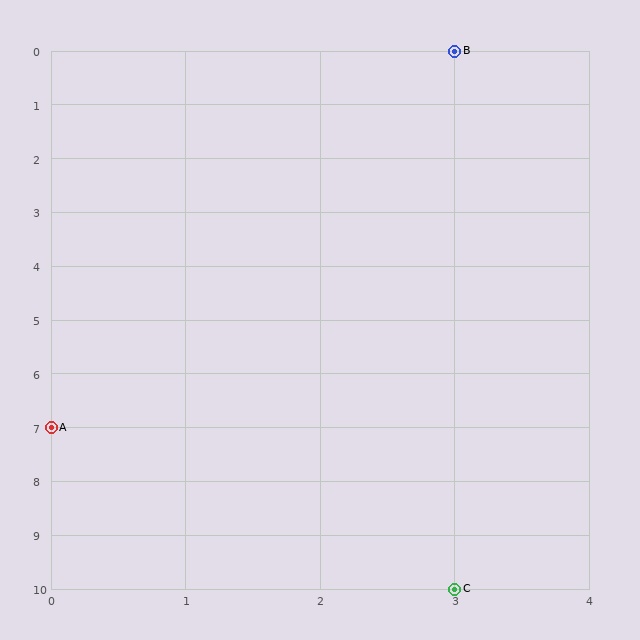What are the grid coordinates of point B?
Point B is at grid coordinates (3, 0).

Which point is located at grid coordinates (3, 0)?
Point B is at (3, 0).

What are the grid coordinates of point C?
Point C is at grid coordinates (3, 10).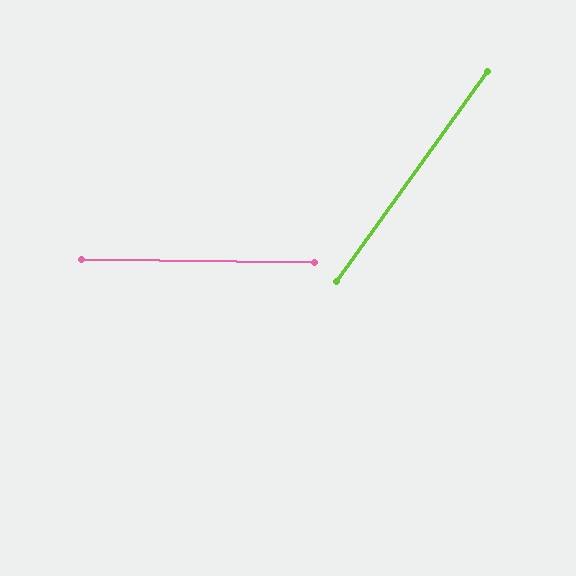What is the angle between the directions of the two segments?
Approximately 55 degrees.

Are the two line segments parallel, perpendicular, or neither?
Neither parallel nor perpendicular — they differ by about 55°.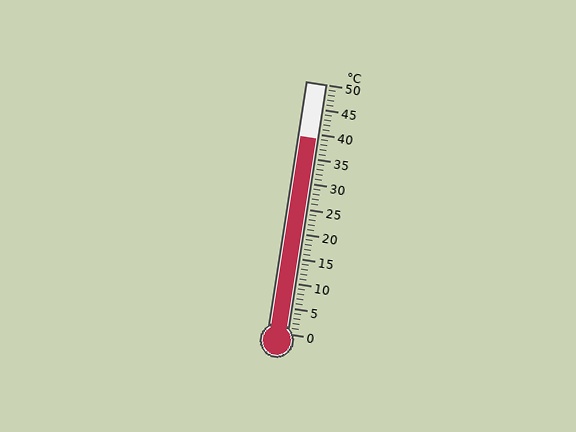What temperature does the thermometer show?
The thermometer shows approximately 39°C.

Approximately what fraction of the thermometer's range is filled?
The thermometer is filled to approximately 80% of its range.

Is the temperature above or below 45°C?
The temperature is below 45°C.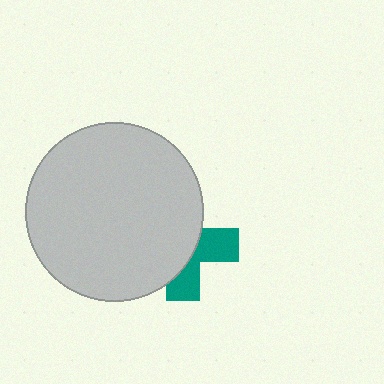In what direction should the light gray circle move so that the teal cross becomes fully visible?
The light gray circle should move left. That is the shortest direction to clear the overlap and leave the teal cross fully visible.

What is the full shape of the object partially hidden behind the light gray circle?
The partially hidden object is a teal cross.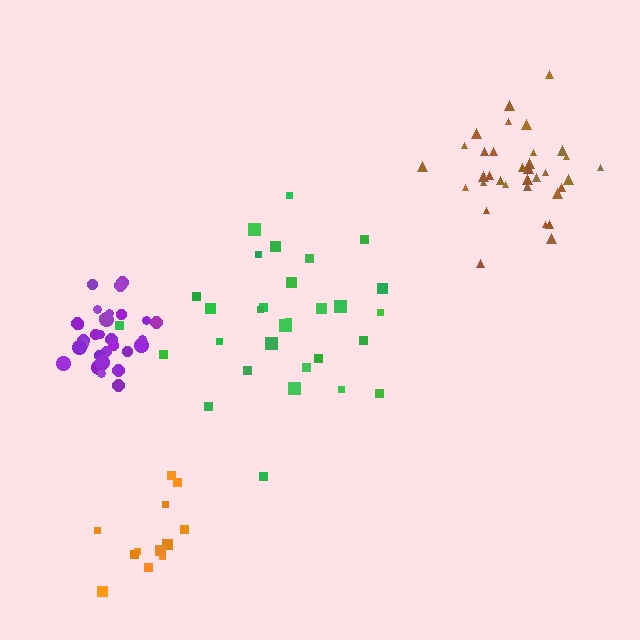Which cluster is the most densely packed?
Purple.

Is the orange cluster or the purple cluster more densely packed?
Purple.